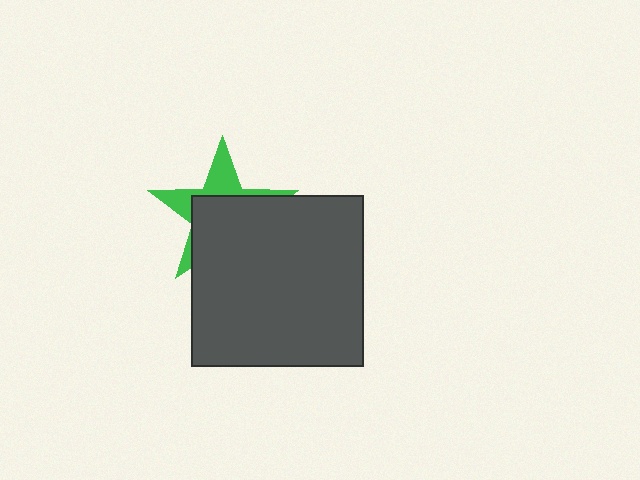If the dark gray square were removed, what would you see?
You would see the complete green star.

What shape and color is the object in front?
The object in front is a dark gray square.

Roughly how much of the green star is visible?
A small part of it is visible (roughly 38%).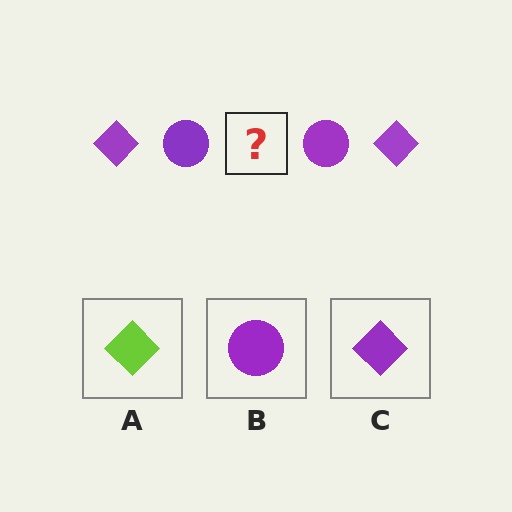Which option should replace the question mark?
Option C.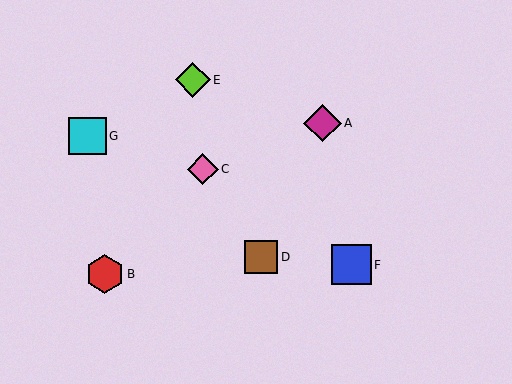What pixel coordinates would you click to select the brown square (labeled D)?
Click at (261, 257) to select the brown square D.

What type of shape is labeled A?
Shape A is a magenta diamond.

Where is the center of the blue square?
The center of the blue square is at (351, 265).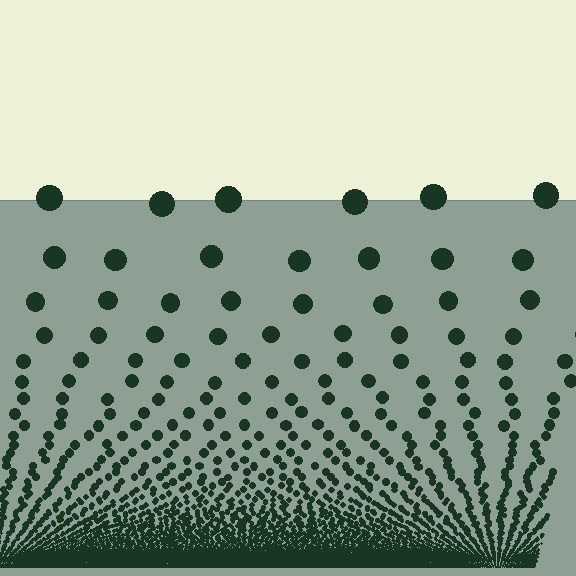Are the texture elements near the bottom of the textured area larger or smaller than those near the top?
Smaller. The gradient is inverted — elements near the bottom are smaller and denser.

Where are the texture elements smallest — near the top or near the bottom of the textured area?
Near the bottom.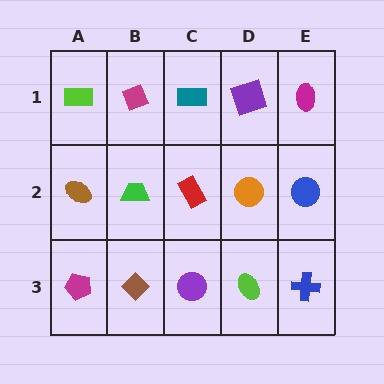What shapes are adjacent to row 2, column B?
A magenta diamond (row 1, column B), a brown diamond (row 3, column B), a brown ellipse (row 2, column A), a red rectangle (row 2, column C).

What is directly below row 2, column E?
A blue cross.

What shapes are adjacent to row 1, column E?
A blue circle (row 2, column E), a purple square (row 1, column D).